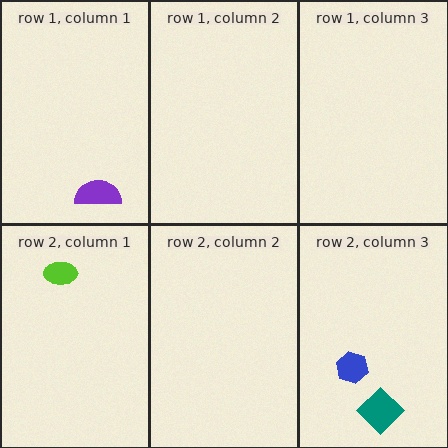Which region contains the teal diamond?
The row 2, column 3 region.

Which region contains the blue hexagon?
The row 2, column 3 region.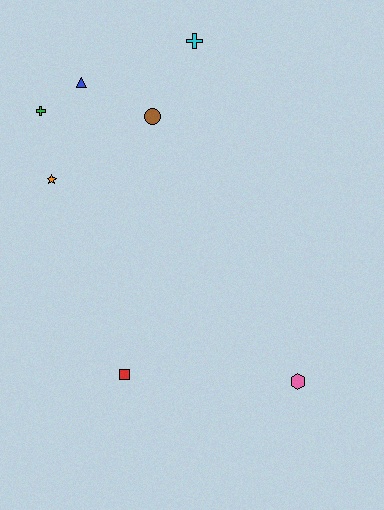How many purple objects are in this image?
There are no purple objects.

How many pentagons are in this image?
There are no pentagons.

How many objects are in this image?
There are 7 objects.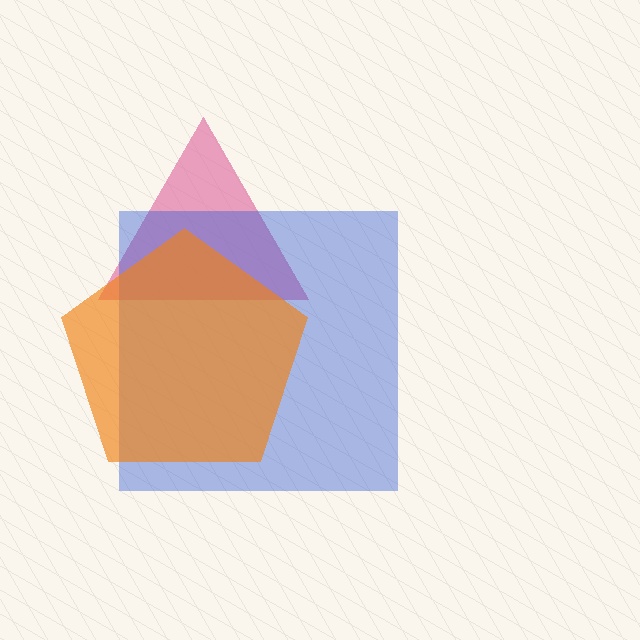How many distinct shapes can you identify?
There are 3 distinct shapes: a pink triangle, a blue square, an orange pentagon.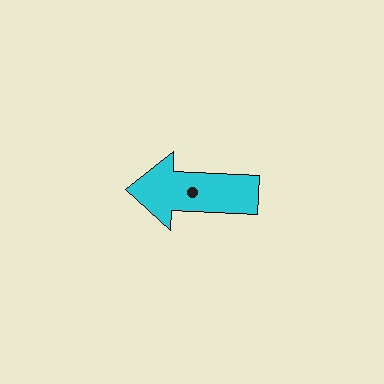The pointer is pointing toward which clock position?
Roughly 9 o'clock.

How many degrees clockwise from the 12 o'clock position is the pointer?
Approximately 273 degrees.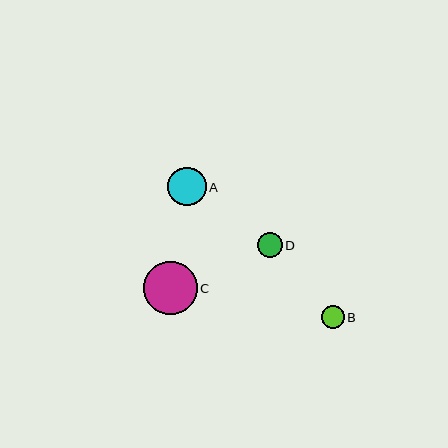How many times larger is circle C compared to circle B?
Circle C is approximately 2.3 times the size of circle B.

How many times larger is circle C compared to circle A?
Circle C is approximately 1.4 times the size of circle A.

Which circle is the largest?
Circle C is the largest with a size of approximately 53 pixels.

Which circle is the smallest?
Circle B is the smallest with a size of approximately 23 pixels.